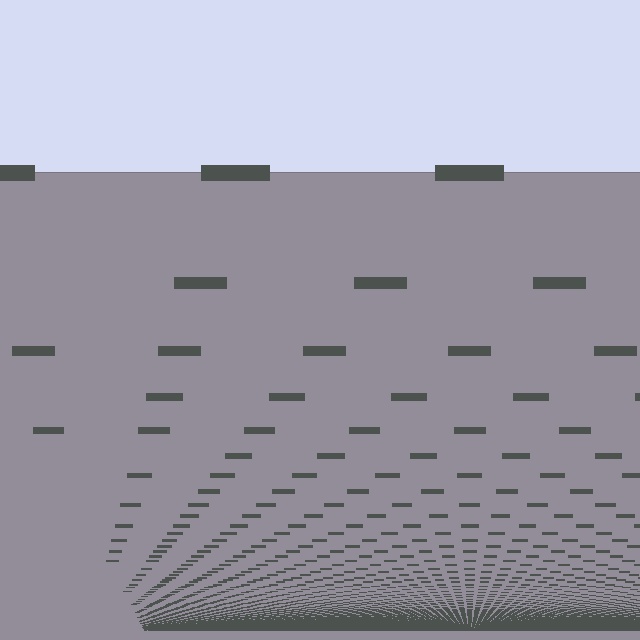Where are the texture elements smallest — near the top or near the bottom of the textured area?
Near the bottom.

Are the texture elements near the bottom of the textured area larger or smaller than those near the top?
Smaller. The gradient is inverted — elements near the bottom are smaller and denser.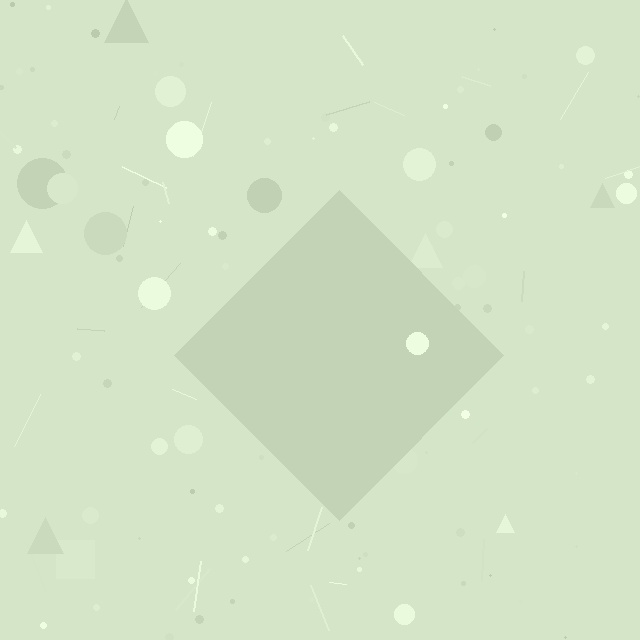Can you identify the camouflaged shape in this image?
The camouflaged shape is a diamond.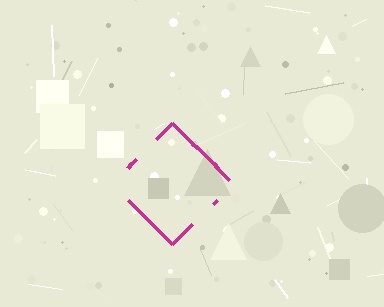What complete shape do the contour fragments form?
The contour fragments form a diamond.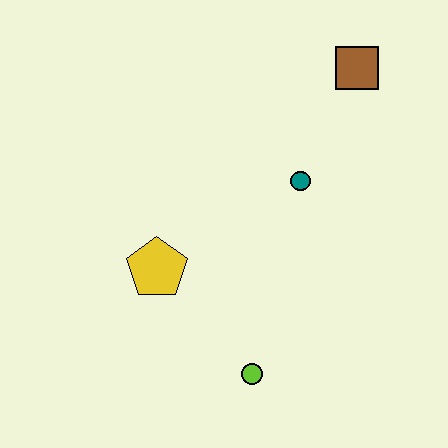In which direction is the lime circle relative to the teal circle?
The lime circle is below the teal circle.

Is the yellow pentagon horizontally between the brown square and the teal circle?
No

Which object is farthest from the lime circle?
The brown square is farthest from the lime circle.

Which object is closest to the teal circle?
The brown square is closest to the teal circle.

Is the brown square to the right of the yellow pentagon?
Yes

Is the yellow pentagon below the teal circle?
Yes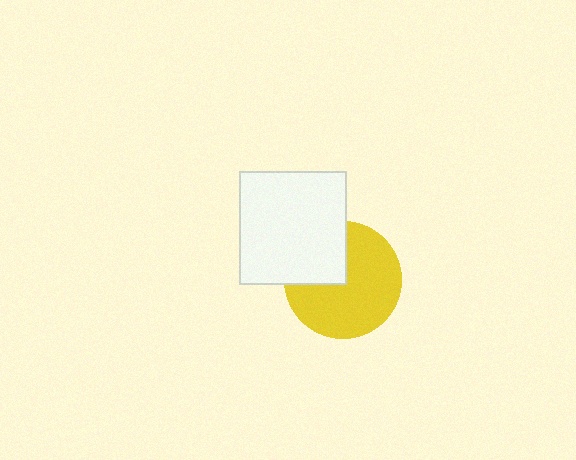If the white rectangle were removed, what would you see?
You would see the complete yellow circle.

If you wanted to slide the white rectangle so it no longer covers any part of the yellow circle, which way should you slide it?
Slide it toward the upper-left — that is the most direct way to separate the two shapes.